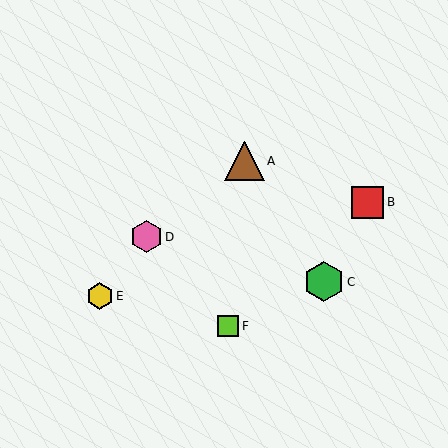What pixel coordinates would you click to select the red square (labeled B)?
Click at (368, 202) to select the red square B.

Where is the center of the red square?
The center of the red square is at (368, 202).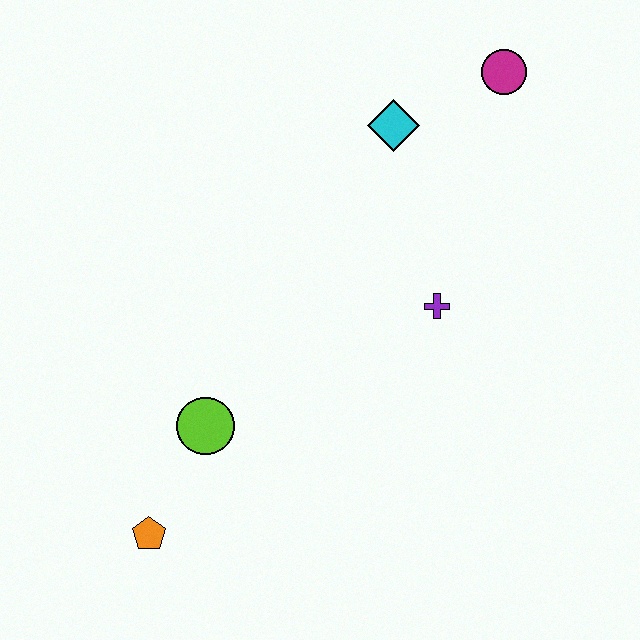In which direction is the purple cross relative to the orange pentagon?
The purple cross is to the right of the orange pentagon.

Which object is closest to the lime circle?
The orange pentagon is closest to the lime circle.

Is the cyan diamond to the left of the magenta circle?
Yes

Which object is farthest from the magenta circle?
The orange pentagon is farthest from the magenta circle.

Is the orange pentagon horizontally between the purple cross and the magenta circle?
No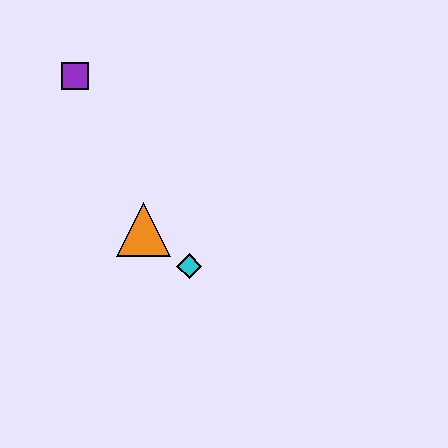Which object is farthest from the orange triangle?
The purple square is farthest from the orange triangle.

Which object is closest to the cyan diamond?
The orange triangle is closest to the cyan diamond.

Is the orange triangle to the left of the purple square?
No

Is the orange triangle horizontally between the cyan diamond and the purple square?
Yes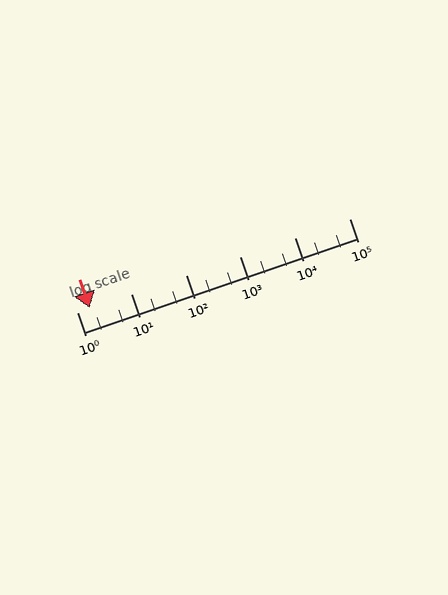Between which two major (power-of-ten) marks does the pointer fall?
The pointer is between 1 and 10.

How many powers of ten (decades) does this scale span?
The scale spans 5 decades, from 1 to 100000.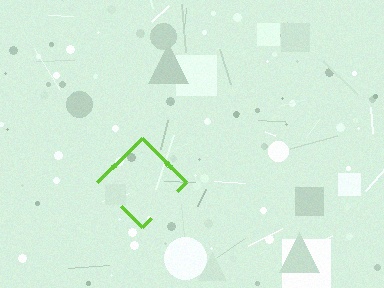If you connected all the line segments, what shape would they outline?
They would outline a diamond.